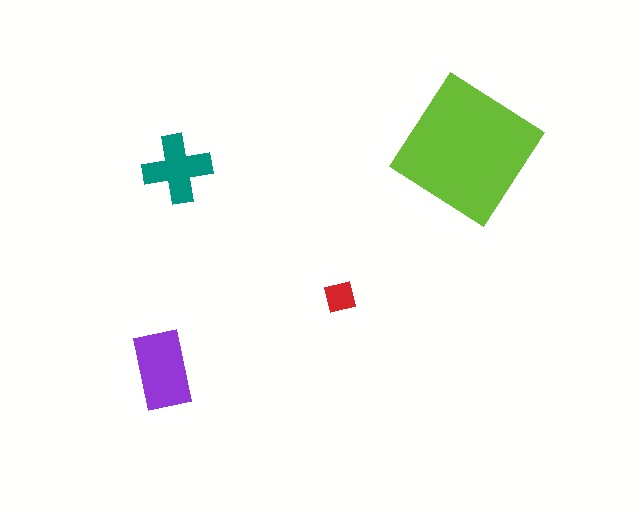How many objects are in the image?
There are 4 objects in the image.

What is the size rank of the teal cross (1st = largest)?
3rd.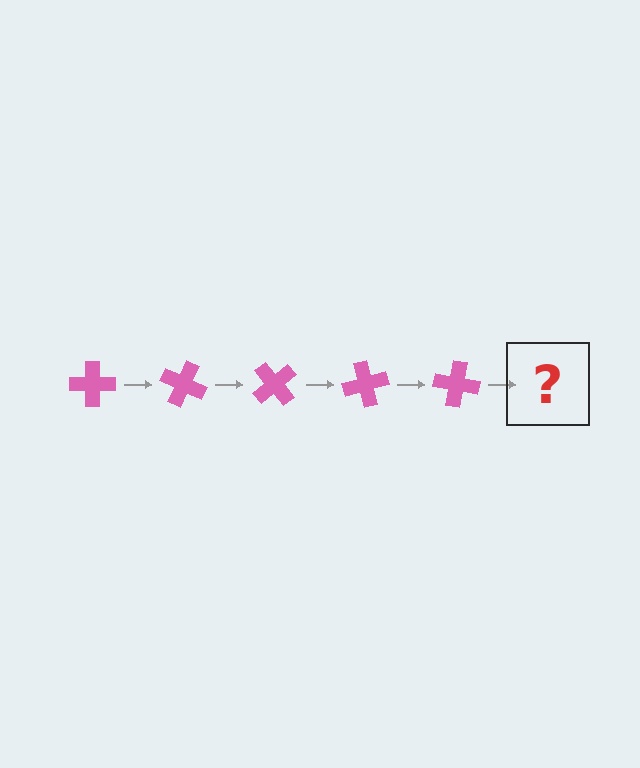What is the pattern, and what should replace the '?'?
The pattern is that the cross rotates 25 degrees each step. The '?' should be a pink cross rotated 125 degrees.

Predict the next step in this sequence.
The next step is a pink cross rotated 125 degrees.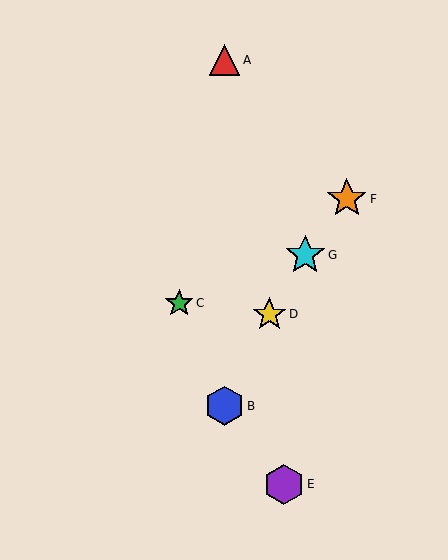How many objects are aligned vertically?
2 objects (A, B) are aligned vertically.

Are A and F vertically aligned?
No, A is at x≈225 and F is at x≈347.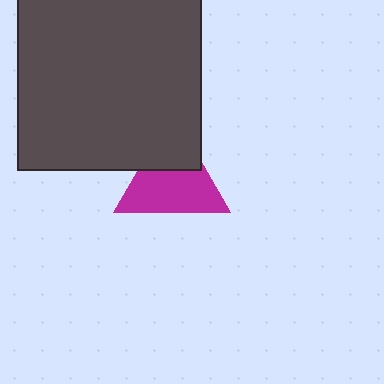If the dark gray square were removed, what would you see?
You would see the complete magenta triangle.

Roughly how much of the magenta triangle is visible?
Most of it is visible (roughly 65%).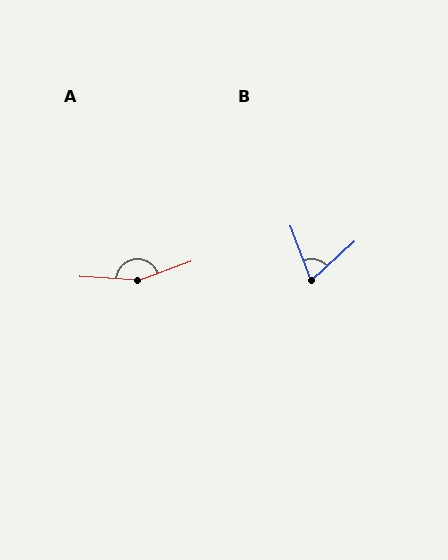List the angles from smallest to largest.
B (68°), A (157°).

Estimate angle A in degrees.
Approximately 157 degrees.